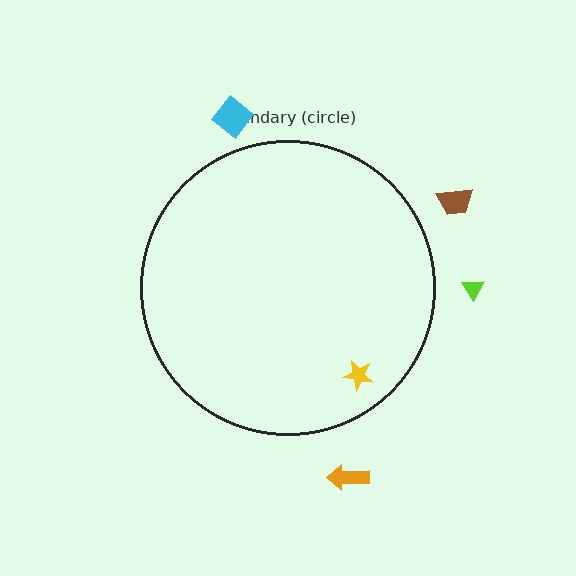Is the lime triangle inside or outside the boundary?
Outside.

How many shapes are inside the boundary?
1 inside, 4 outside.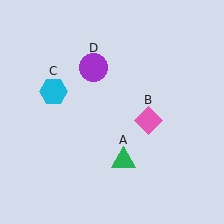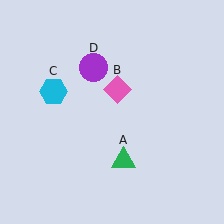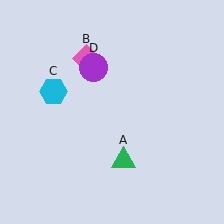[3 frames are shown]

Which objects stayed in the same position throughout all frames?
Green triangle (object A) and cyan hexagon (object C) and purple circle (object D) remained stationary.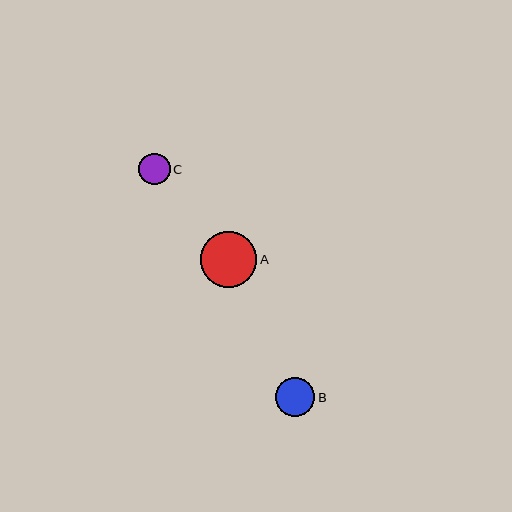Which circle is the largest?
Circle A is the largest with a size of approximately 56 pixels.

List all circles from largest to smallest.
From largest to smallest: A, B, C.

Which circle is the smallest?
Circle C is the smallest with a size of approximately 31 pixels.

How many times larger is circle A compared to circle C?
Circle A is approximately 1.8 times the size of circle C.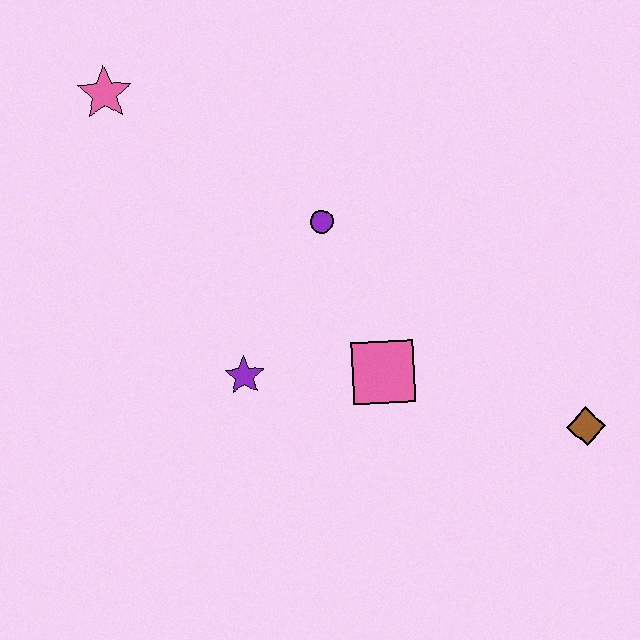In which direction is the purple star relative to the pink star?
The purple star is below the pink star.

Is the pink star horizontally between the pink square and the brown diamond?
No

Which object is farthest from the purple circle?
The brown diamond is farthest from the purple circle.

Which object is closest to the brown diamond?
The pink square is closest to the brown diamond.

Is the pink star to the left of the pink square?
Yes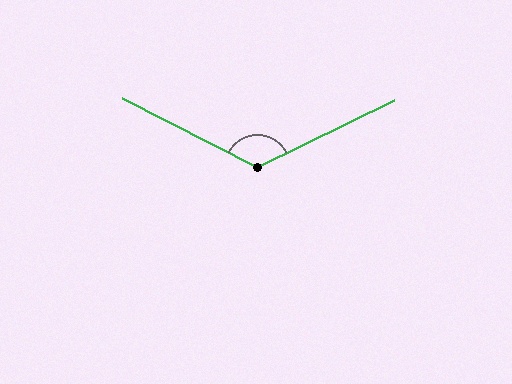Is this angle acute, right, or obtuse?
It is obtuse.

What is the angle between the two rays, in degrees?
Approximately 127 degrees.